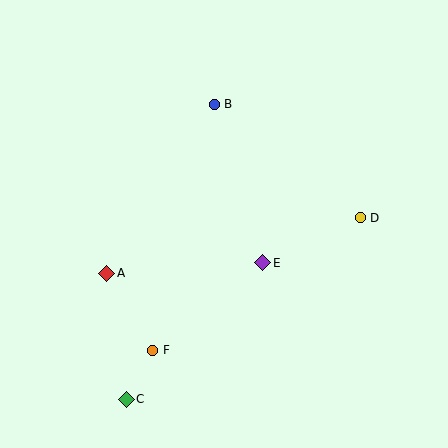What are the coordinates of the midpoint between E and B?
The midpoint between E and B is at (238, 183).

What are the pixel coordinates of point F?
Point F is at (153, 350).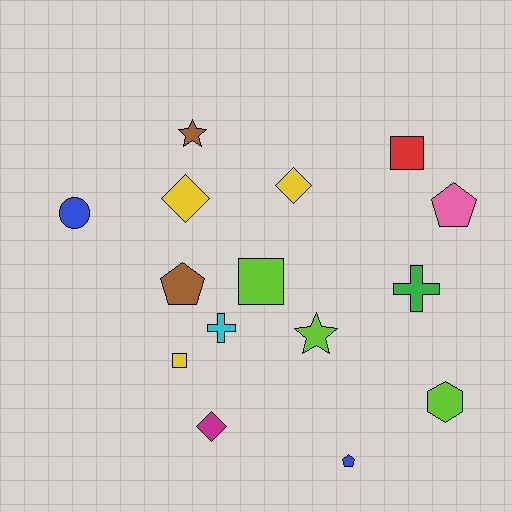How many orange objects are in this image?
There are no orange objects.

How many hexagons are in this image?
There is 1 hexagon.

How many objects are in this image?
There are 15 objects.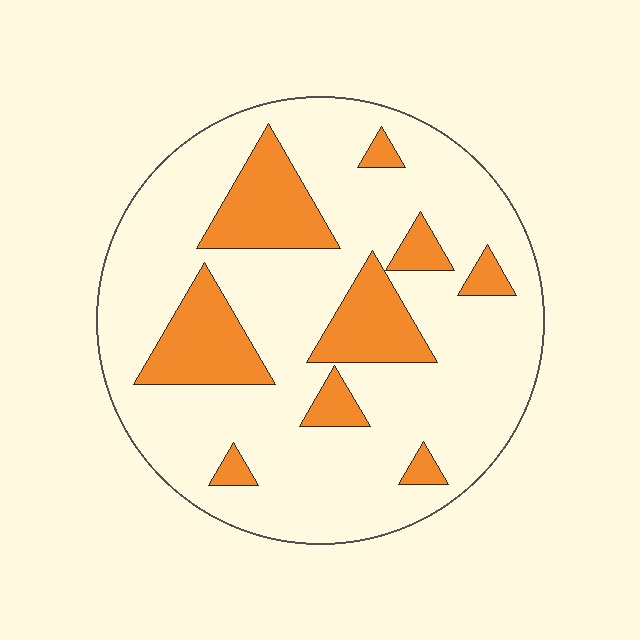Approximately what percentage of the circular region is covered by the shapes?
Approximately 20%.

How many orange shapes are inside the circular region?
9.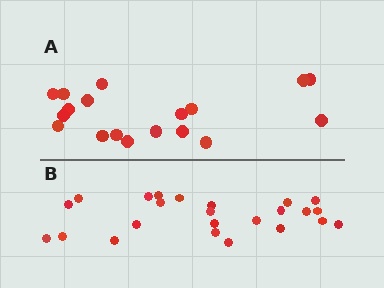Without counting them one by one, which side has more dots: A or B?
Region B (the bottom region) has more dots.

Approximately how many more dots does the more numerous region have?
Region B has about 6 more dots than region A.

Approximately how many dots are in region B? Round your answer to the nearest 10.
About 20 dots. (The exact count is 24, which rounds to 20.)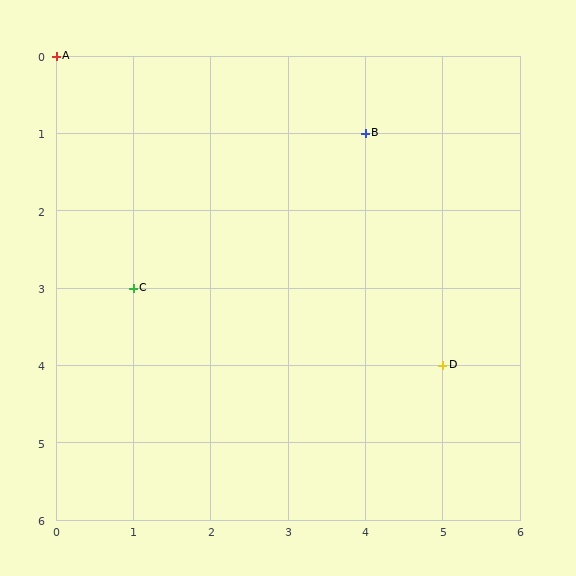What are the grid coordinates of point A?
Point A is at grid coordinates (0, 0).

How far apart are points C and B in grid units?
Points C and B are 3 columns and 2 rows apart (about 3.6 grid units diagonally).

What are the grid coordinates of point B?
Point B is at grid coordinates (4, 1).